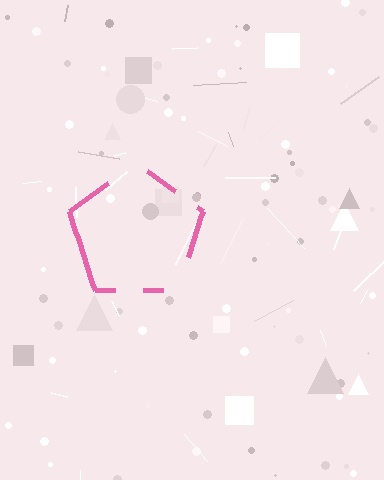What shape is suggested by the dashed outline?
The dashed outline suggests a pentagon.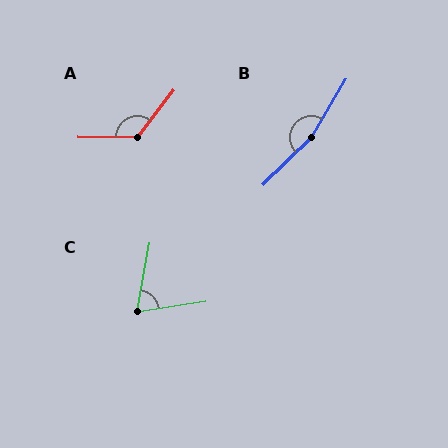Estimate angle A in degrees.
Approximately 127 degrees.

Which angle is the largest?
B, at approximately 165 degrees.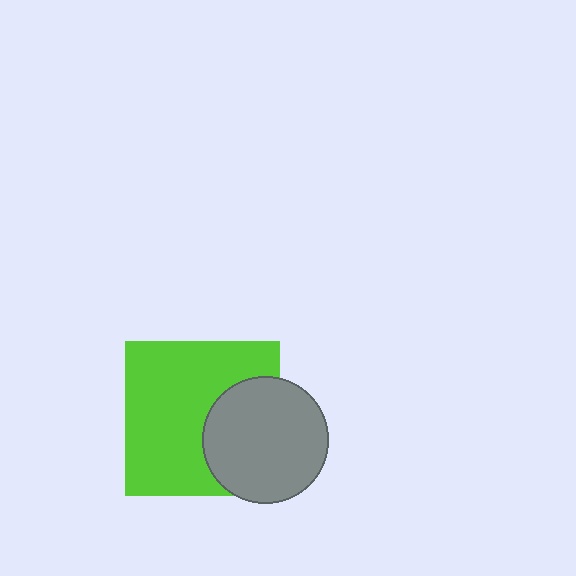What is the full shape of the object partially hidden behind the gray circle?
The partially hidden object is a lime square.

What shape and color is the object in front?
The object in front is a gray circle.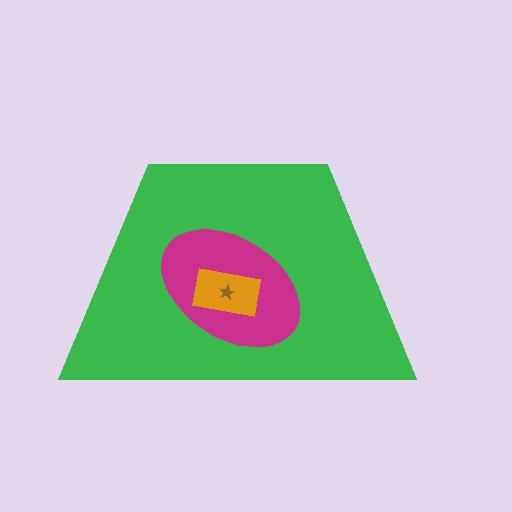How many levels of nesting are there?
4.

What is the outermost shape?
The green trapezoid.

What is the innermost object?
The brown star.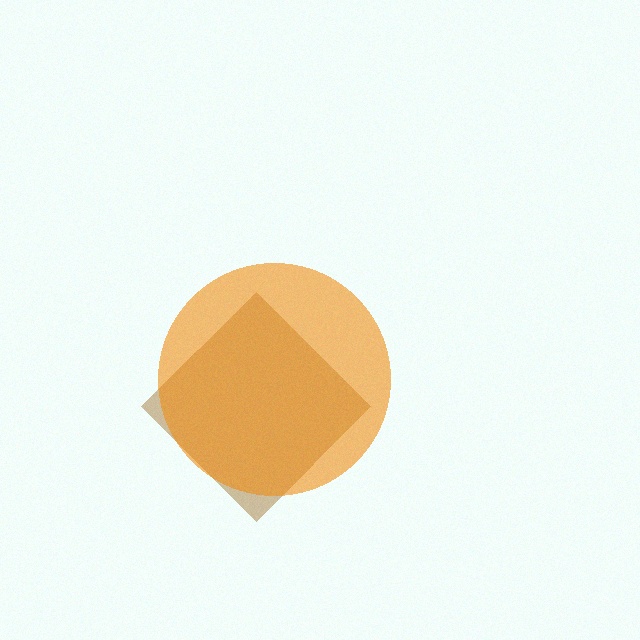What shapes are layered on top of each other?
The layered shapes are: a brown diamond, an orange circle.